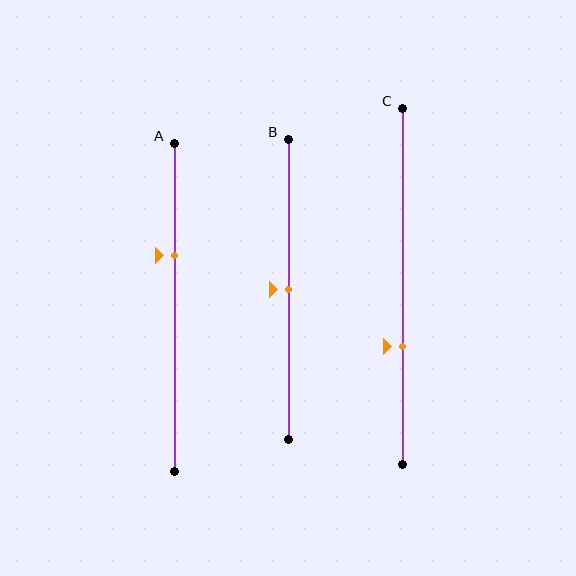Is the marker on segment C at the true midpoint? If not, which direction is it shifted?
No, the marker on segment C is shifted downward by about 17% of the segment length.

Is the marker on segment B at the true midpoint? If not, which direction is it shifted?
Yes, the marker on segment B is at the true midpoint.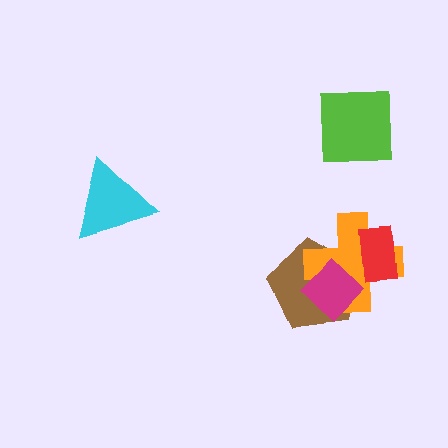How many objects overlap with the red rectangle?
1 object overlaps with the red rectangle.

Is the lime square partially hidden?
No, no other shape covers it.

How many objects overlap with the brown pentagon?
2 objects overlap with the brown pentagon.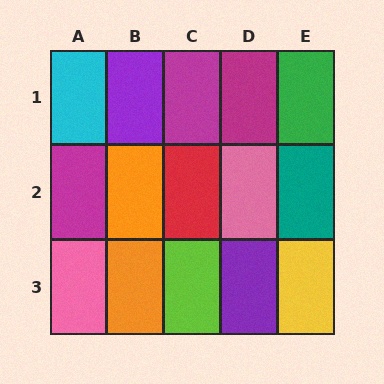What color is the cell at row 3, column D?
Purple.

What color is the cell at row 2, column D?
Pink.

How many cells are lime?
1 cell is lime.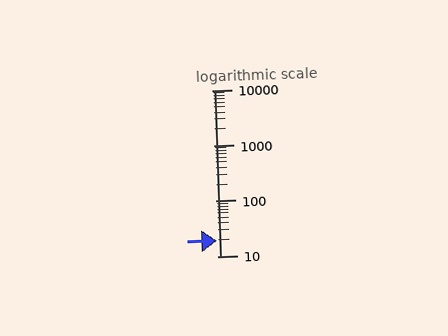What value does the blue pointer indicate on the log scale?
The pointer indicates approximately 19.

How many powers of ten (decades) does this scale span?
The scale spans 3 decades, from 10 to 10000.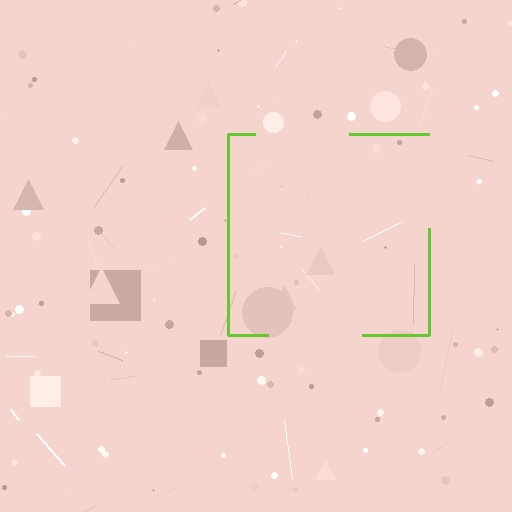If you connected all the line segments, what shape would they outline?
They would outline a square.